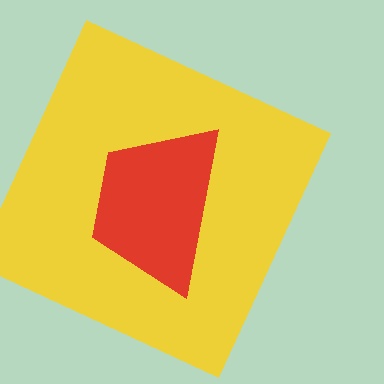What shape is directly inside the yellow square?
The red trapezoid.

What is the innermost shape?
The red trapezoid.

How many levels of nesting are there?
2.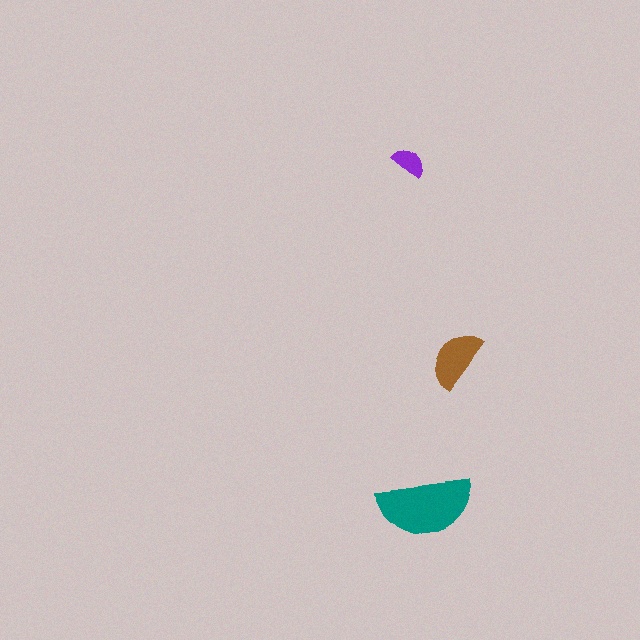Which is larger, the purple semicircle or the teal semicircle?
The teal one.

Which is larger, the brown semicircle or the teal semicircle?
The teal one.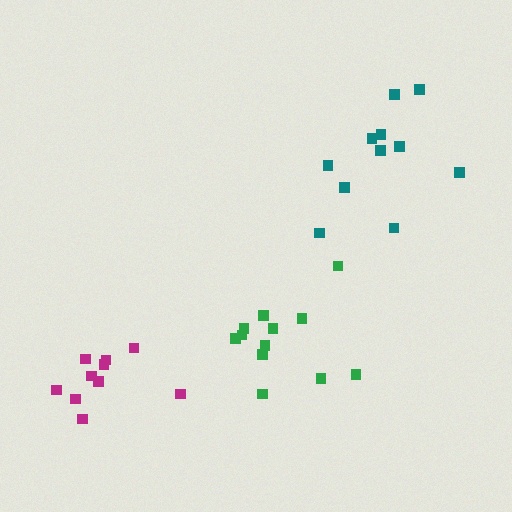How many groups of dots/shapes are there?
There are 3 groups.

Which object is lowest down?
The magenta cluster is bottommost.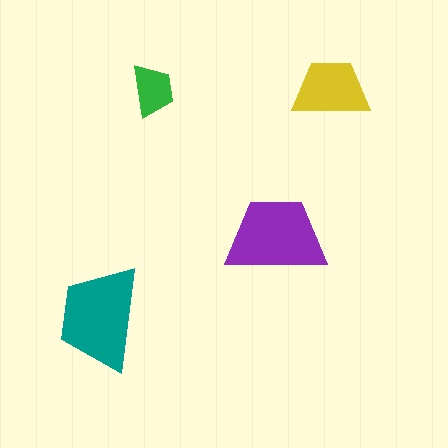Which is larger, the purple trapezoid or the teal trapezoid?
The teal one.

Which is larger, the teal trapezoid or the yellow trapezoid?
The teal one.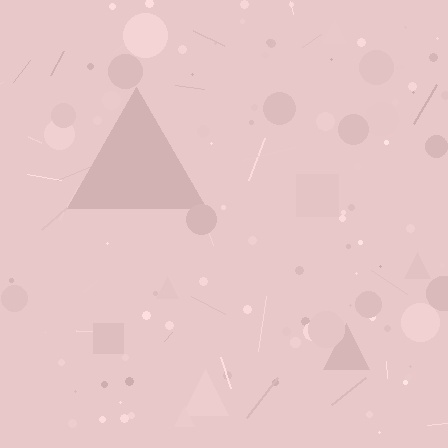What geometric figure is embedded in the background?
A triangle is embedded in the background.